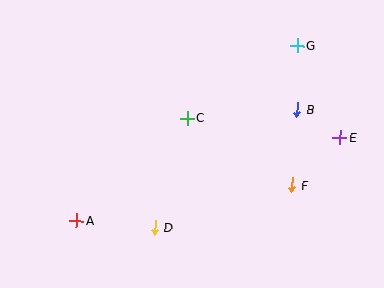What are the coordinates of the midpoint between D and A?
The midpoint between D and A is at (116, 224).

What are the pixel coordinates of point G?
Point G is at (297, 46).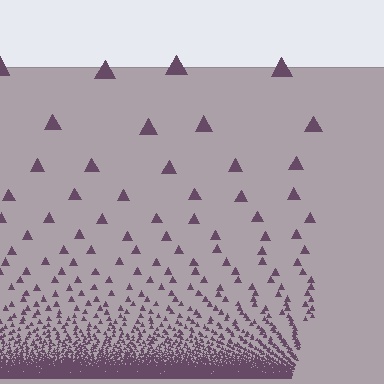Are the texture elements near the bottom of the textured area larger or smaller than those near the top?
Smaller. The gradient is inverted — elements near the bottom are smaller and denser.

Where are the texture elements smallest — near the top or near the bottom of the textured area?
Near the bottom.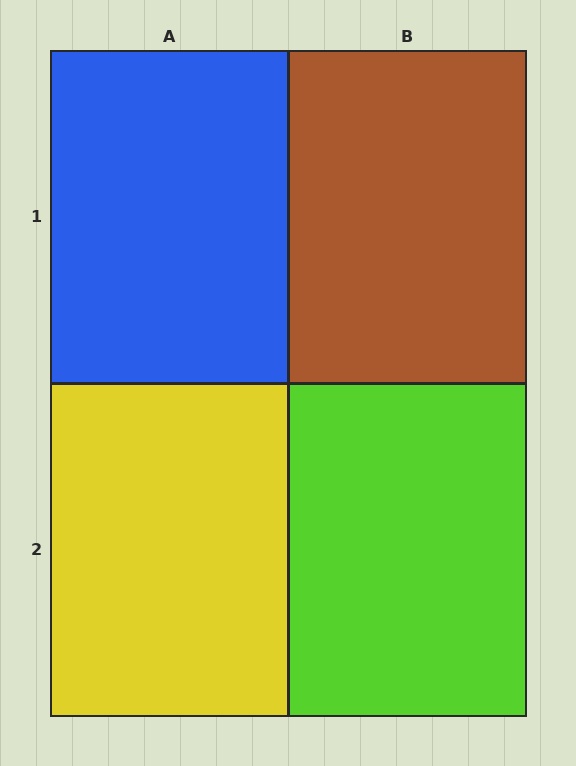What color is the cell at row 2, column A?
Yellow.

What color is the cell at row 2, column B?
Lime.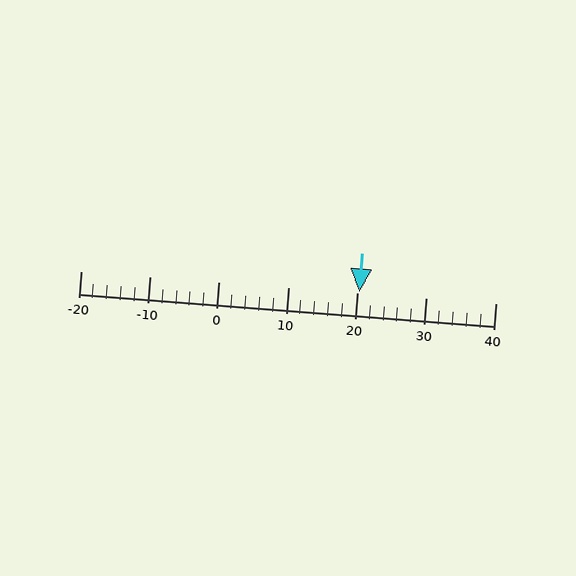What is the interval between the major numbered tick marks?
The major tick marks are spaced 10 units apart.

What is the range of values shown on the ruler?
The ruler shows values from -20 to 40.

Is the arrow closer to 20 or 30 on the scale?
The arrow is closer to 20.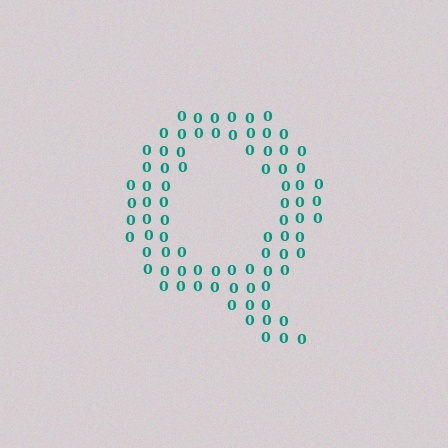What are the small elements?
The small elements are digit 0's.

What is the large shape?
The large shape is the letter Q.